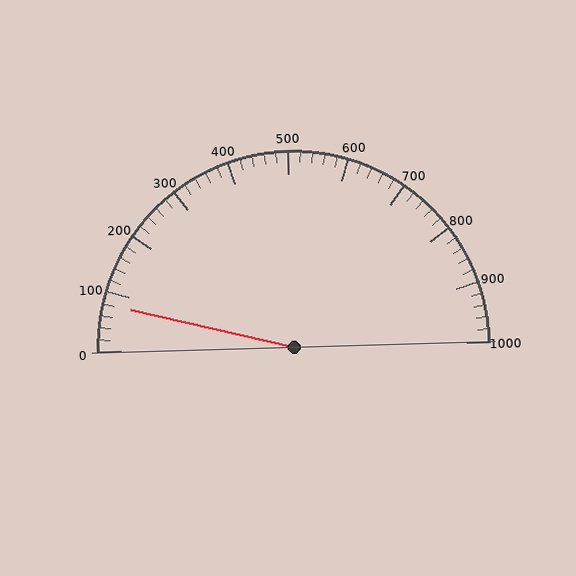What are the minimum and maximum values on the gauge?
The gauge ranges from 0 to 1000.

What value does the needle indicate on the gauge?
The needle indicates approximately 80.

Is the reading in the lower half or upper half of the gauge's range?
The reading is in the lower half of the range (0 to 1000).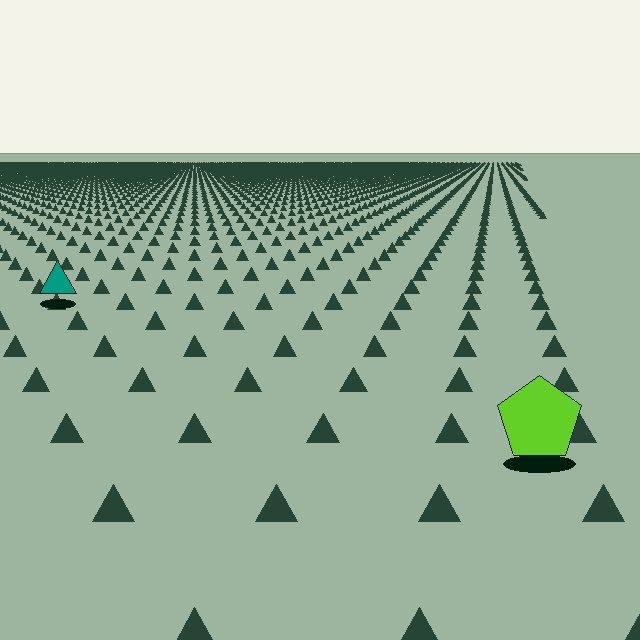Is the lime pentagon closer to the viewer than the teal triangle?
Yes. The lime pentagon is closer — you can tell from the texture gradient: the ground texture is coarser near it.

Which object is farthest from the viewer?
The teal triangle is farthest from the viewer. It appears smaller and the ground texture around it is denser.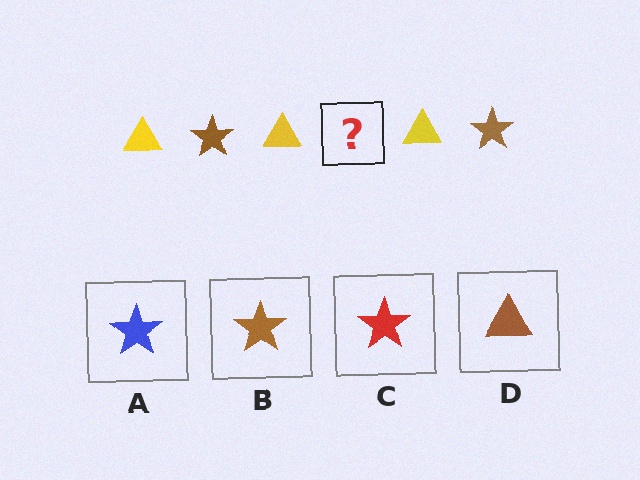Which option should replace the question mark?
Option B.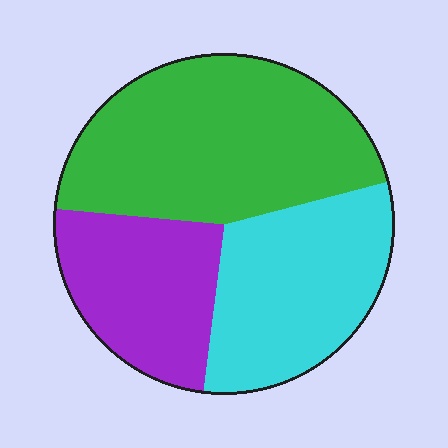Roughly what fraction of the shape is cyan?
Cyan takes up between a quarter and a half of the shape.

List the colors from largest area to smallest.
From largest to smallest: green, cyan, purple.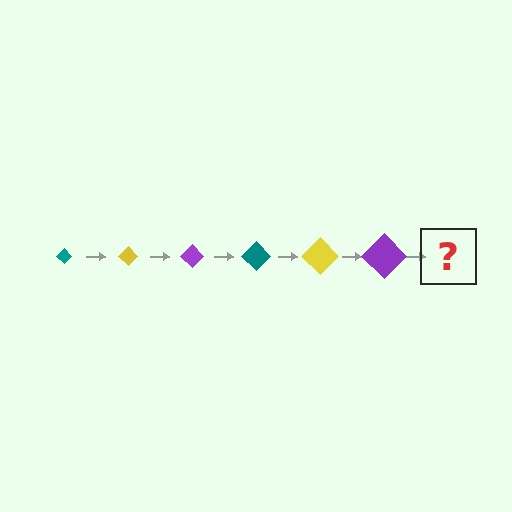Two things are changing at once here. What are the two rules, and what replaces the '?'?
The two rules are that the diamond grows larger each step and the color cycles through teal, yellow, and purple. The '?' should be a teal diamond, larger than the previous one.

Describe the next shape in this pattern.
It should be a teal diamond, larger than the previous one.